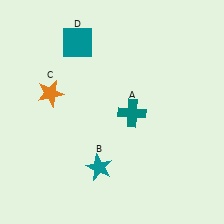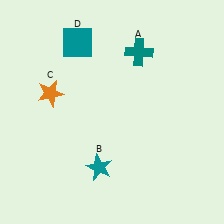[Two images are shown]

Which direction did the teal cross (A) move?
The teal cross (A) moved up.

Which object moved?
The teal cross (A) moved up.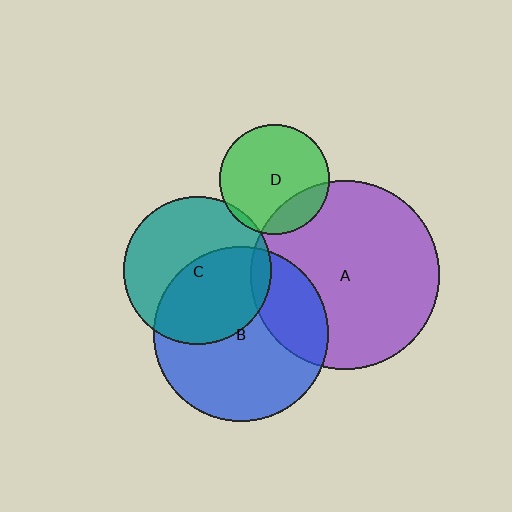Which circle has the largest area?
Circle A (purple).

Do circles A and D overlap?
Yes.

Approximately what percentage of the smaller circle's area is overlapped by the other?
Approximately 20%.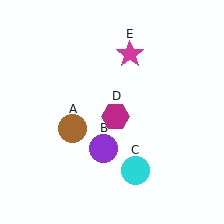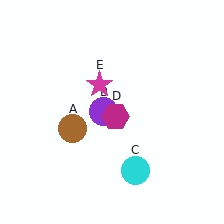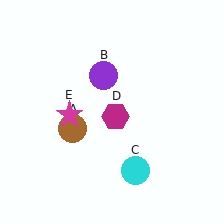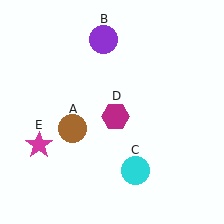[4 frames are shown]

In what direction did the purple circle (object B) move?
The purple circle (object B) moved up.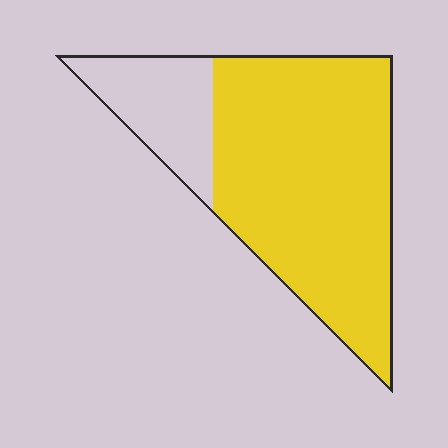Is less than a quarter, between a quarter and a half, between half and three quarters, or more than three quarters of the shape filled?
More than three quarters.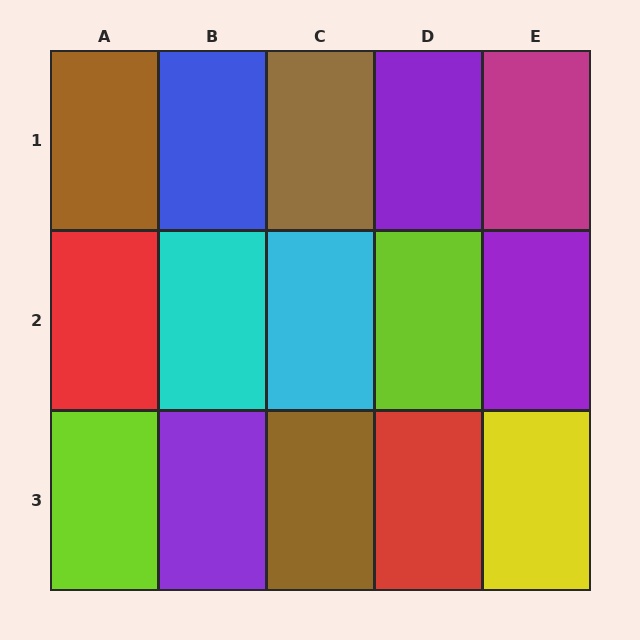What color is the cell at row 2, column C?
Cyan.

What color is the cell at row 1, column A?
Brown.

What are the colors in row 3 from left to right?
Lime, purple, brown, red, yellow.